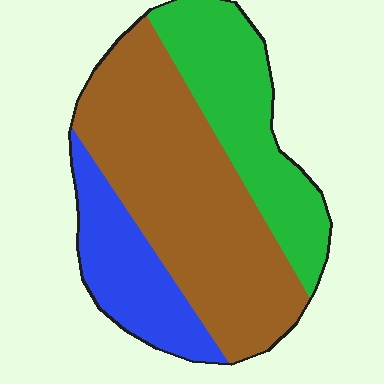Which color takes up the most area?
Brown, at roughly 50%.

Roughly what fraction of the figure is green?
Green covers roughly 30% of the figure.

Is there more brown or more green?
Brown.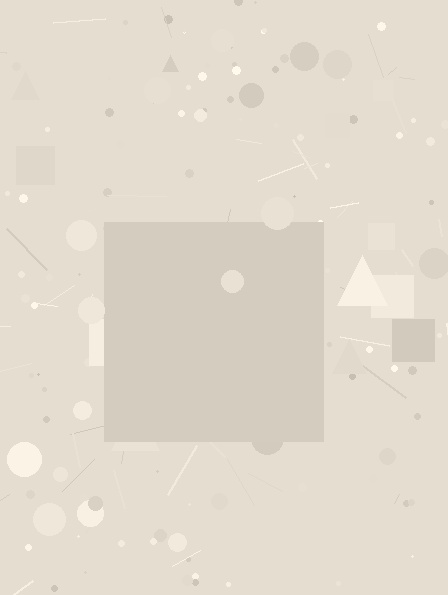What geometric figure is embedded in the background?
A square is embedded in the background.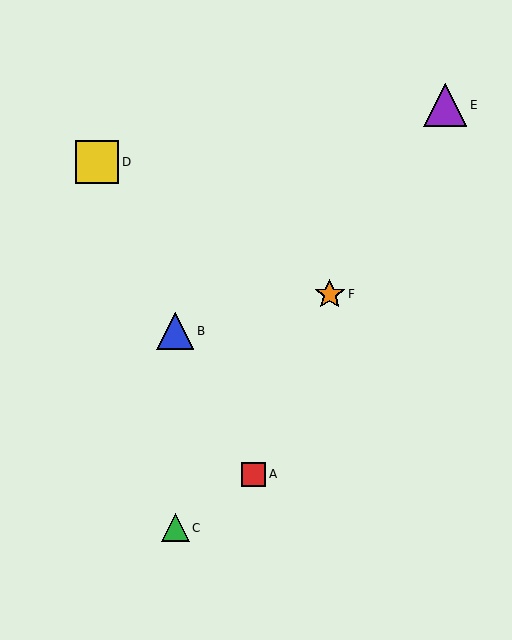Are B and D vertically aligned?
No, B is at x≈175 and D is at x≈97.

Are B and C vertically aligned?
Yes, both are at x≈175.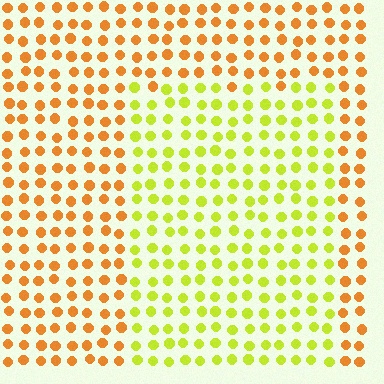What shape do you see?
I see a rectangle.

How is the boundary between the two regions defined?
The boundary is defined purely by a slight shift in hue (about 45 degrees). Spacing, size, and orientation are identical on both sides.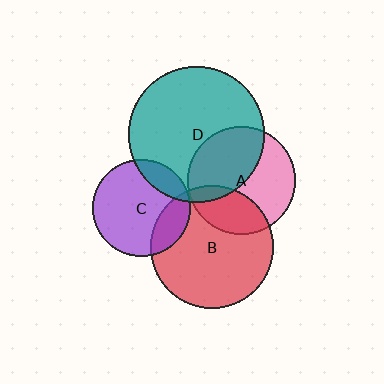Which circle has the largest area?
Circle D (teal).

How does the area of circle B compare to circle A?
Approximately 1.3 times.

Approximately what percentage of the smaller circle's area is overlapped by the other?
Approximately 20%.